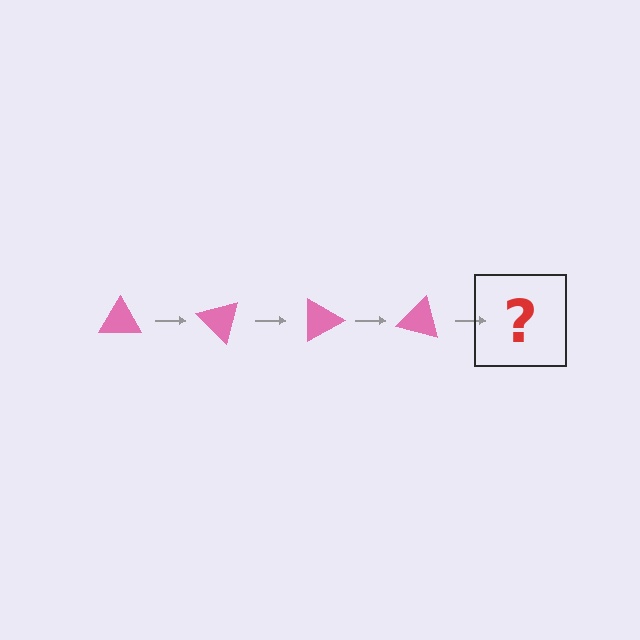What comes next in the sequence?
The next element should be a pink triangle rotated 180 degrees.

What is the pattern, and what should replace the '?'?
The pattern is that the triangle rotates 45 degrees each step. The '?' should be a pink triangle rotated 180 degrees.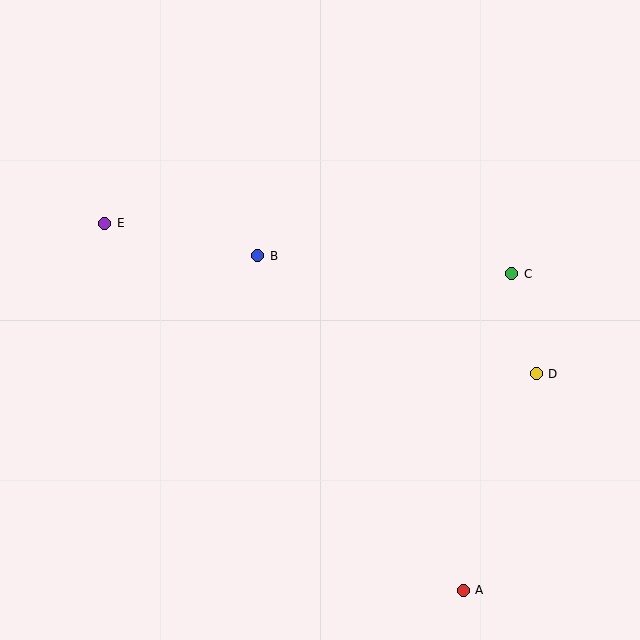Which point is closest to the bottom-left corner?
Point E is closest to the bottom-left corner.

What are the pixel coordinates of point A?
Point A is at (463, 590).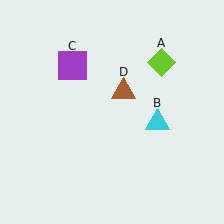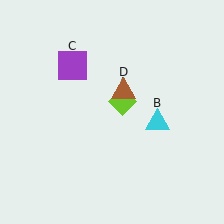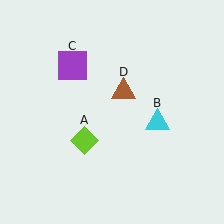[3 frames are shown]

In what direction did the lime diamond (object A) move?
The lime diamond (object A) moved down and to the left.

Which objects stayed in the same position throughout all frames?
Cyan triangle (object B) and purple square (object C) and brown triangle (object D) remained stationary.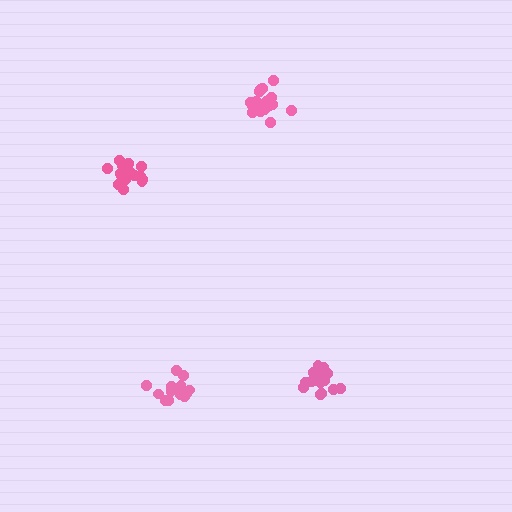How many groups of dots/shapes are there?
There are 4 groups.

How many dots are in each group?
Group 1: 19 dots, Group 2: 18 dots, Group 3: 18 dots, Group 4: 14 dots (69 total).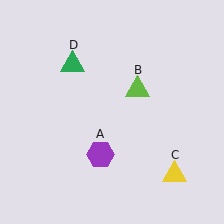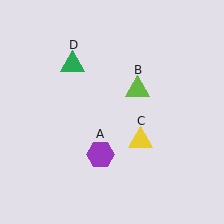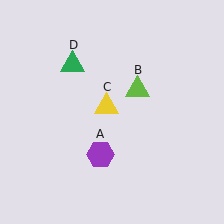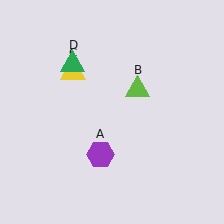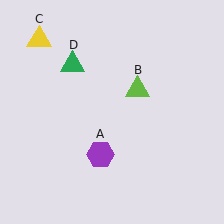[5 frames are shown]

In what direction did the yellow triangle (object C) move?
The yellow triangle (object C) moved up and to the left.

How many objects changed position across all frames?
1 object changed position: yellow triangle (object C).